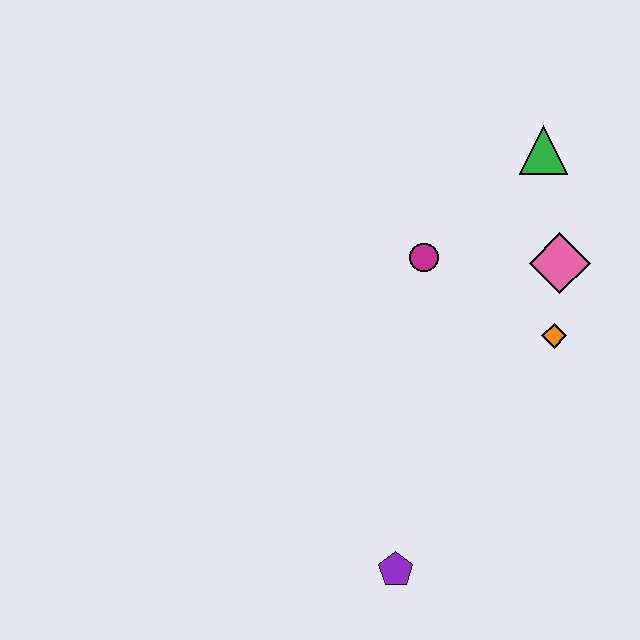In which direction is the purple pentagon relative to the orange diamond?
The purple pentagon is below the orange diamond.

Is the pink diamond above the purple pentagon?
Yes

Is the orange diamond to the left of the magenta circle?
No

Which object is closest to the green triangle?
The pink diamond is closest to the green triangle.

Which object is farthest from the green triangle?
The purple pentagon is farthest from the green triangle.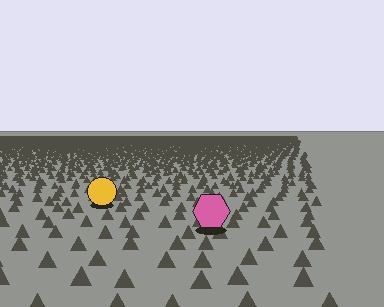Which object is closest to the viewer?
The pink hexagon is closest. The texture marks near it are larger and more spread out.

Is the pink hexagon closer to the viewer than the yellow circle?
Yes. The pink hexagon is closer — you can tell from the texture gradient: the ground texture is coarser near it.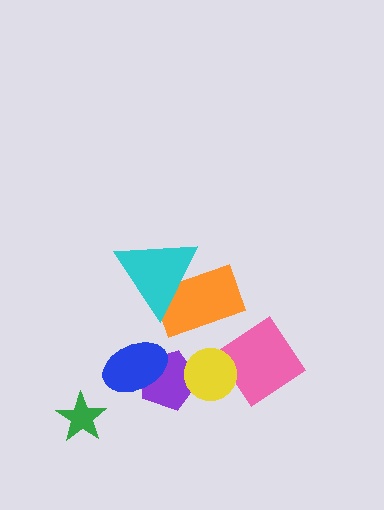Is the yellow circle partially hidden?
No, no other shape covers it.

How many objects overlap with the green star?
0 objects overlap with the green star.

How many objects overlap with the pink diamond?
1 object overlaps with the pink diamond.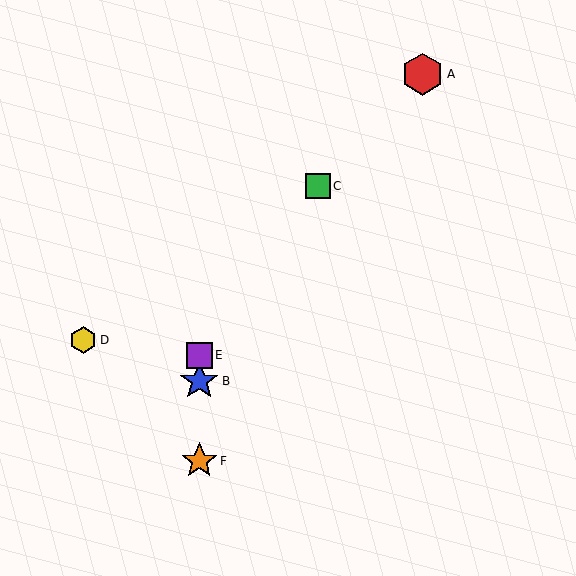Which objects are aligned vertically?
Objects B, E, F are aligned vertically.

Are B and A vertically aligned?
No, B is at x≈199 and A is at x≈423.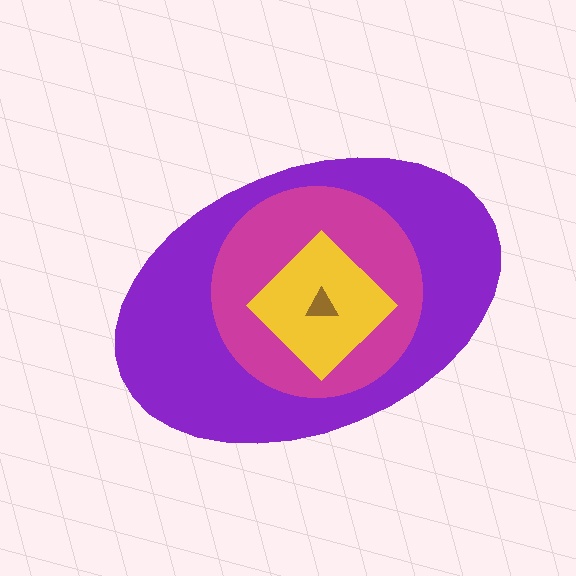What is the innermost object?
The brown triangle.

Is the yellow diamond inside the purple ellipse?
Yes.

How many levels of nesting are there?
4.